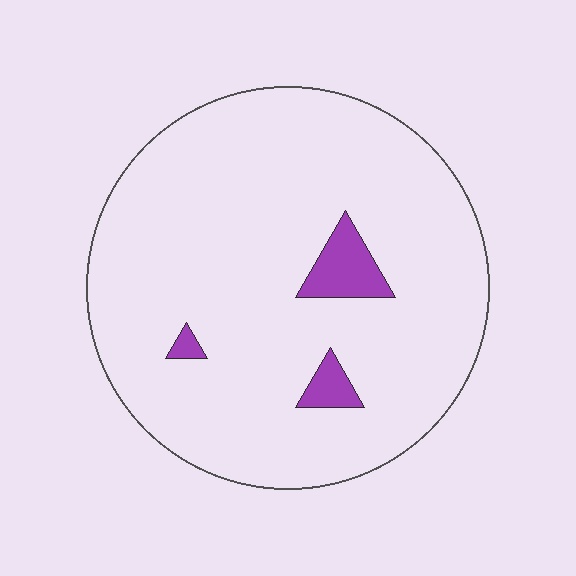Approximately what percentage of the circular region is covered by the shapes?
Approximately 5%.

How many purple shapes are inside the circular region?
3.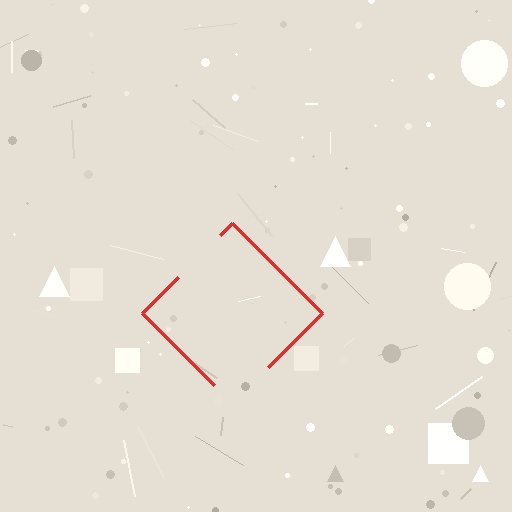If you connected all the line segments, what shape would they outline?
They would outline a diamond.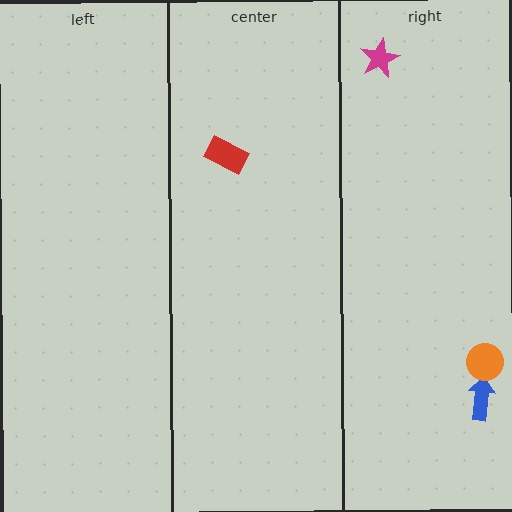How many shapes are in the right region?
3.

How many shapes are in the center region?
1.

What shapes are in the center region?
The red rectangle.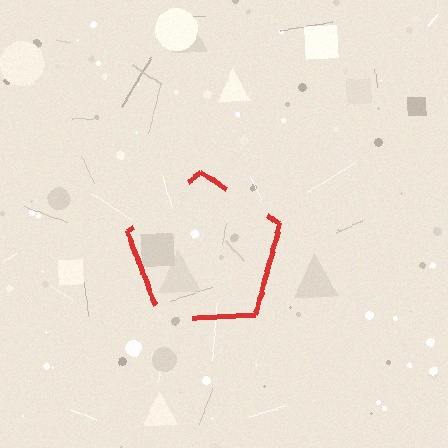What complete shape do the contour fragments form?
The contour fragments form a pentagon.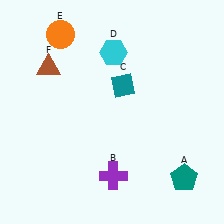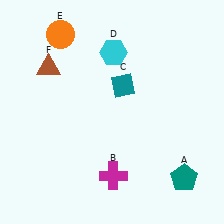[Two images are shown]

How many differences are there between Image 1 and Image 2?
There is 1 difference between the two images.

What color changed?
The cross (B) changed from purple in Image 1 to magenta in Image 2.